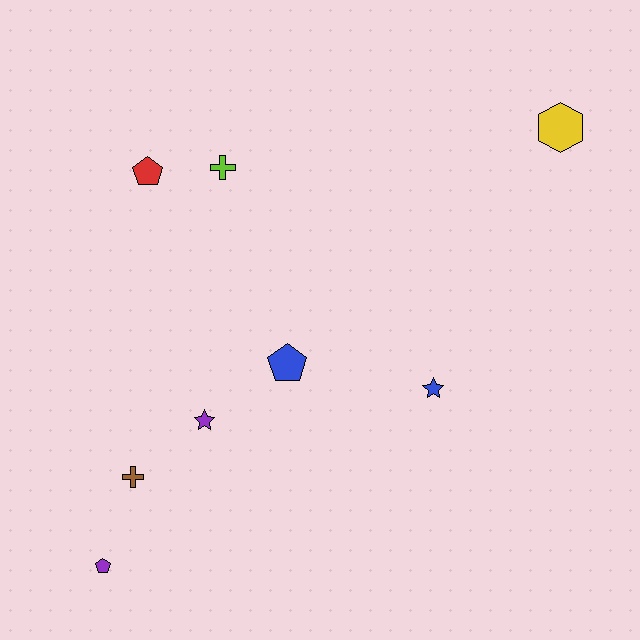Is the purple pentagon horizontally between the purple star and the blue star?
No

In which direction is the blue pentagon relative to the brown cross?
The blue pentagon is to the right of the brown cross.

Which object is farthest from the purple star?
The yellow hexagon is farthest from the purple star.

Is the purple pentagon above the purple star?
No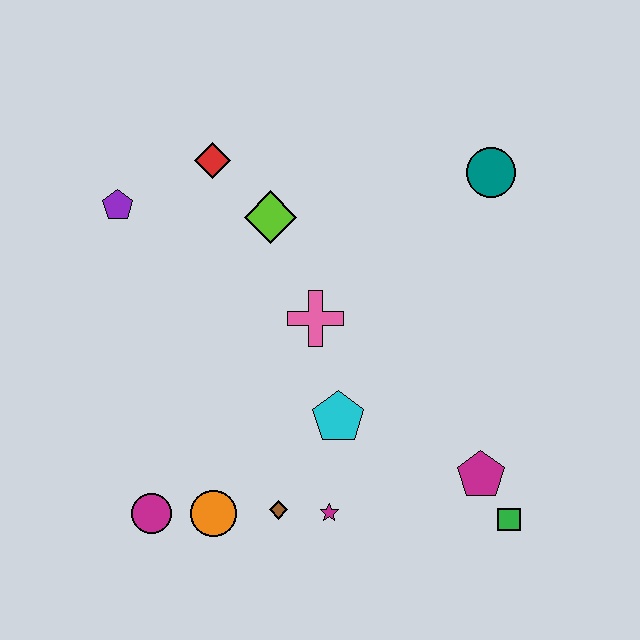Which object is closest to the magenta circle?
The orange circle is closest to the magenta circle.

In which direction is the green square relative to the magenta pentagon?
The green square is below the magenta pentagon.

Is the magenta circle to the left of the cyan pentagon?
Yes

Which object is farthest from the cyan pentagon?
The purple pentagon is farthest from the cyan pentagon.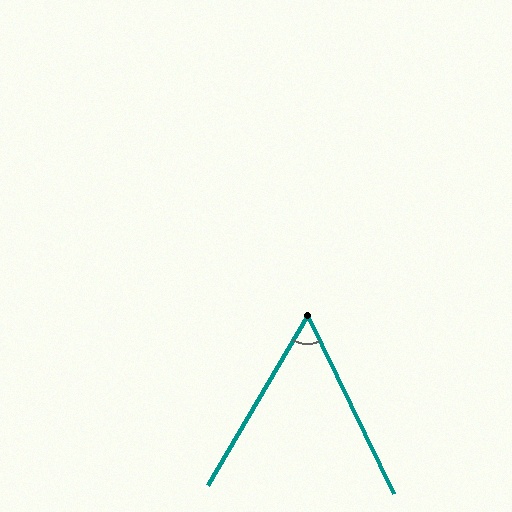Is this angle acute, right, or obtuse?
It is acute.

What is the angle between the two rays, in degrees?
Approximately 56 degrees.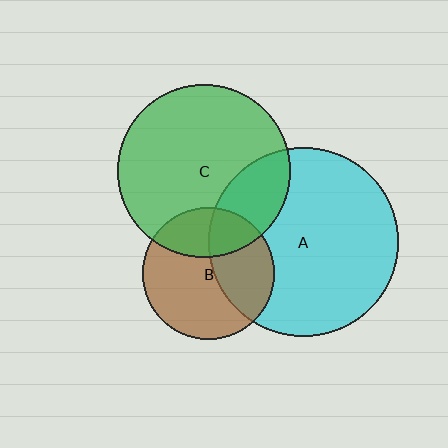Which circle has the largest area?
Circle A (cyan).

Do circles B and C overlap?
Yes.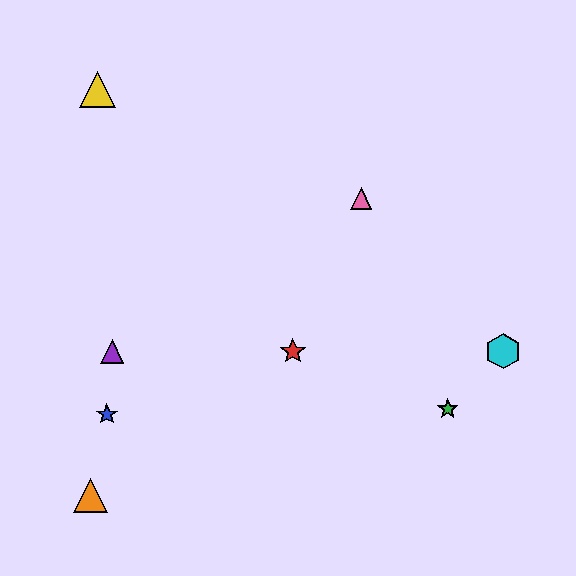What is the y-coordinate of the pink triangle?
The pink triangle is at y≈198.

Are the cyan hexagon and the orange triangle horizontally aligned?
No, the cyan hexagon is at y≈351 and the orange triangle is at y≈496.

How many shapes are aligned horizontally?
3 shapes (the red star, the purple triangle, the cyan hexagon) are aligned horizontally.